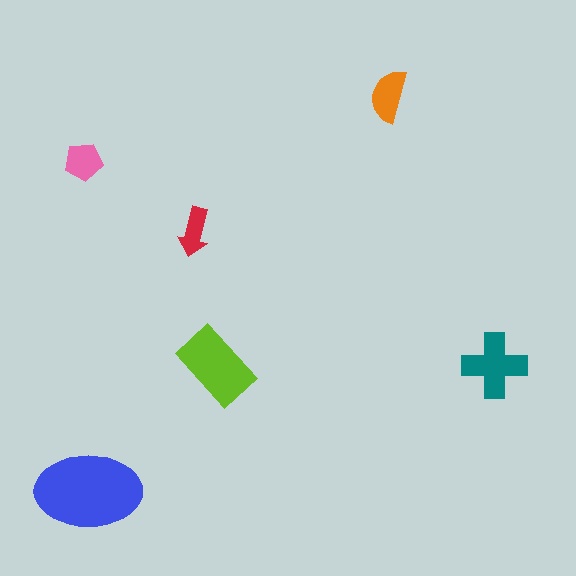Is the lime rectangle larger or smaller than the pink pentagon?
Larger.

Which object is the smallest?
The red arrow.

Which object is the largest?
The blue ellipse.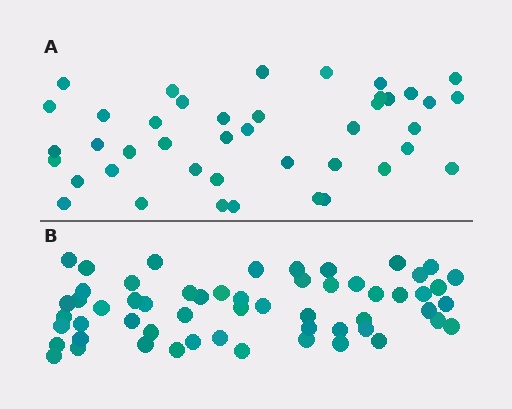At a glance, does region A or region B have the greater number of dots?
Region B (the bottom region) has more dots.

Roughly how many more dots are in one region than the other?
Region B has approximately 15 more dots than region A.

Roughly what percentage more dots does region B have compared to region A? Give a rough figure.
About 35% more.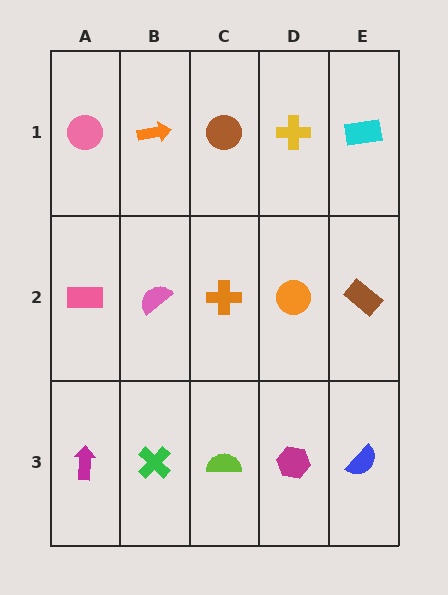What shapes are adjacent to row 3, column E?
A brown rectangle (row 2, column E), a magenta hexagon (row 3, column D).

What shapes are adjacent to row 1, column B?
A pink semicircle (row 2, column B), a pink circle (row 1, column A), a brown circle (row 1, column C).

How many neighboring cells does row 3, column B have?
3.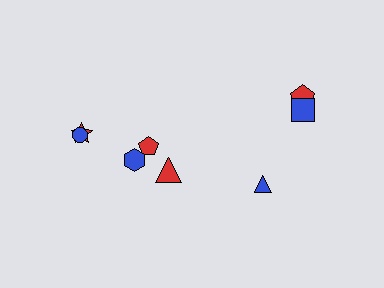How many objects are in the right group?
There are 3 objects.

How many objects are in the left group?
There are 5 objects.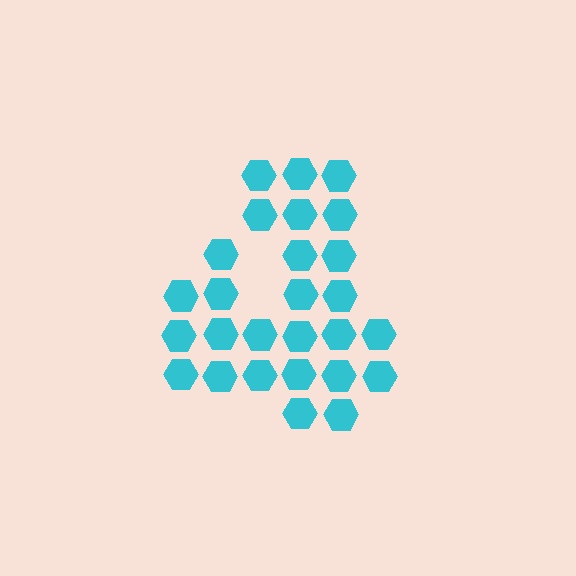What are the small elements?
The small elements are hexagons.